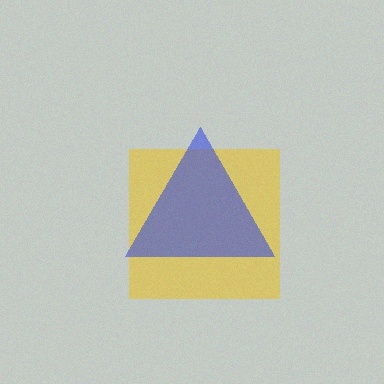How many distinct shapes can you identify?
There are 2 distinct shapes: a yellow square, a blue triangle.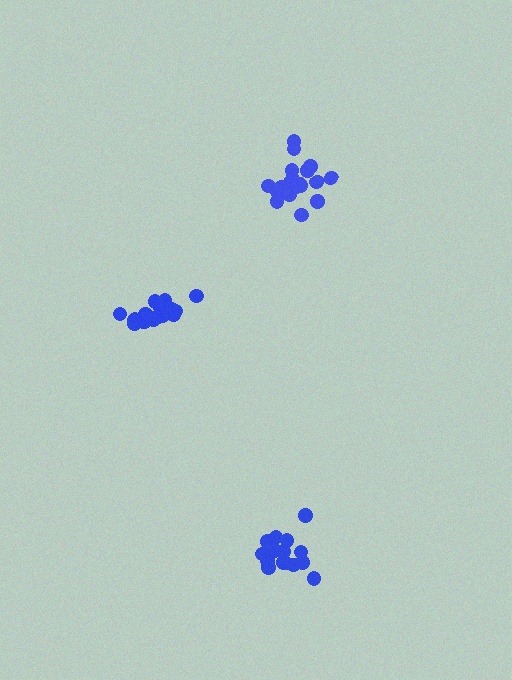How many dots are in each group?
Group 1: 17 dots, Group 2: 19 dots, Group 3: 16 dots (52 total).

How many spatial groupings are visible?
There are 3 spatial groupings.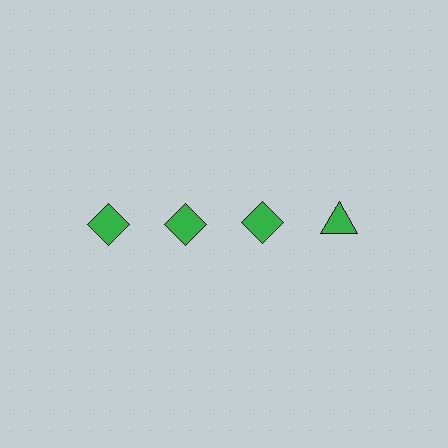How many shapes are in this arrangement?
There are 4 shapes arranged in a grid pattern.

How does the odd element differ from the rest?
It has a different shape: triangle instead of diamond.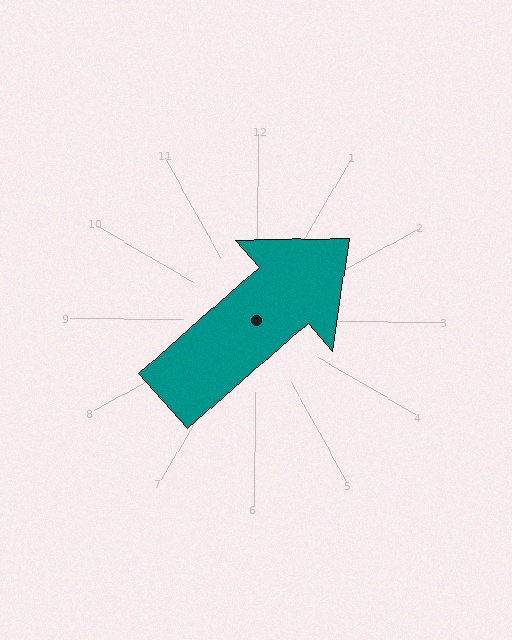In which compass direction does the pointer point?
Northeast.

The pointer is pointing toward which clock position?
Roughly 2 o'clock.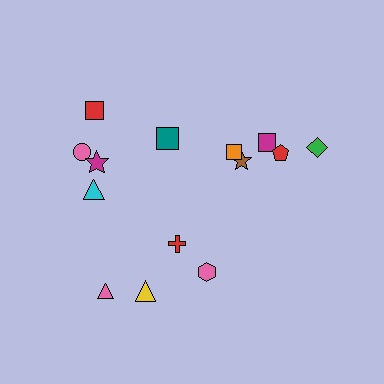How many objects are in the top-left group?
There are 4 objects.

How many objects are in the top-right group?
There are 6 objects.